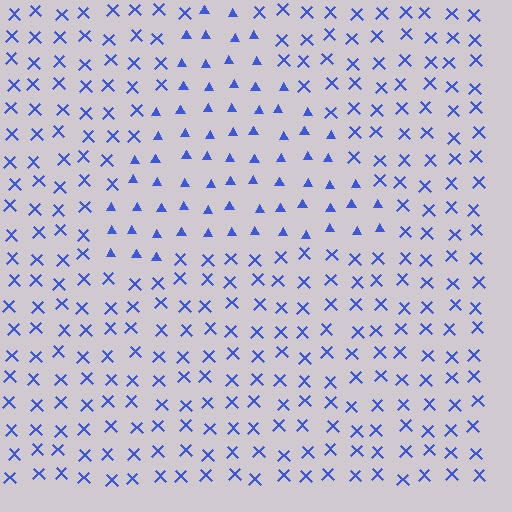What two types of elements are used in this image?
The image uses triangles inside the triangle region and X marks outside it.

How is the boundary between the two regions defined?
The boundary is defined by a change in element shape: triangles inside vs. X marks outside. All elements share the same color and spacing.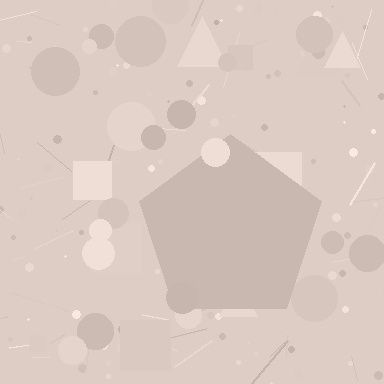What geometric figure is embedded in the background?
A pentagon is embedded in the background.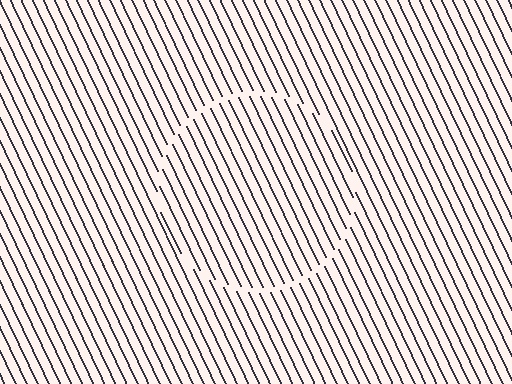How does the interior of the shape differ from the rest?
The interior of the shape contains the same grating, shifted by half a period — the contour is defined by the phase discontinuity where line-ends from the inner and outer gratings abut.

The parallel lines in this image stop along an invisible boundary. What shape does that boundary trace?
An illusory circle. The interior of the shape contains the same grating, shifted by half a period — the contour is defined by the phase discontinuity where line-ends from the inner and outer gratings abut.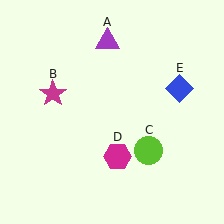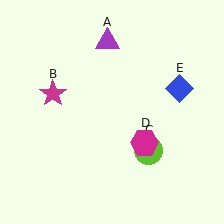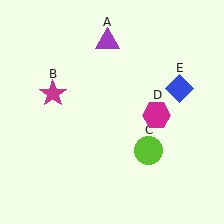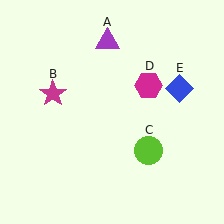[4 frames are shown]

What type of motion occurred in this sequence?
The magenta hexagon (object D) rotated counterclockwise around the center of the scene.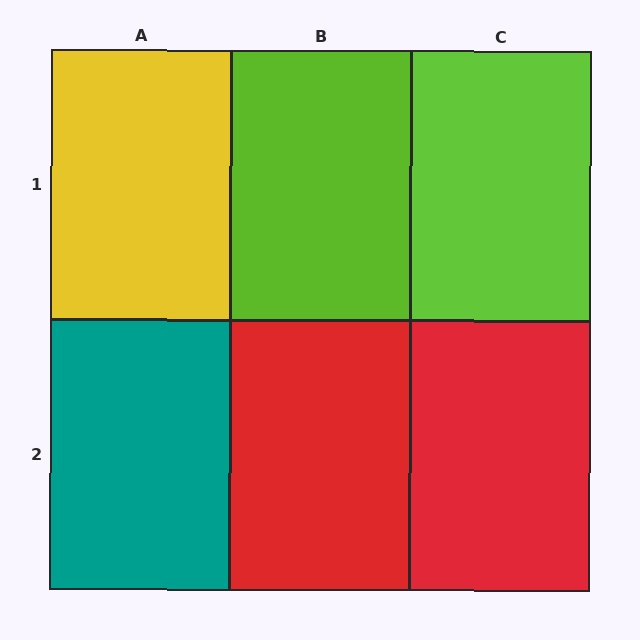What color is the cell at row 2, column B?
Red.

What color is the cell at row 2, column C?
Red.